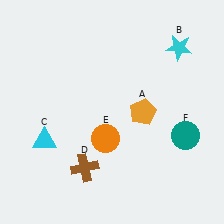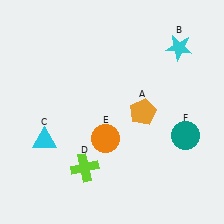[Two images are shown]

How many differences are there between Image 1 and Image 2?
There is 1 difference between the two images.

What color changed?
The cross (D) changed from brown in Image 1 to lime in Image 2.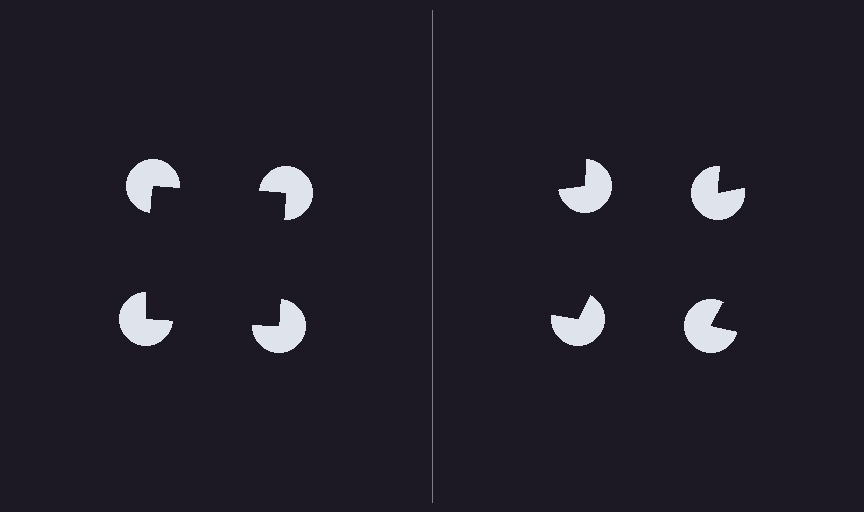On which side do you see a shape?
An illusory square appears on the left side. On the right side the wedge cuts are rotated, so no coherent shape forms.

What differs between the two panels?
The pac-man discs are positioned identically on both sides; only the wedge orientations differ. On the left they align to a square; on the right they are misaligned.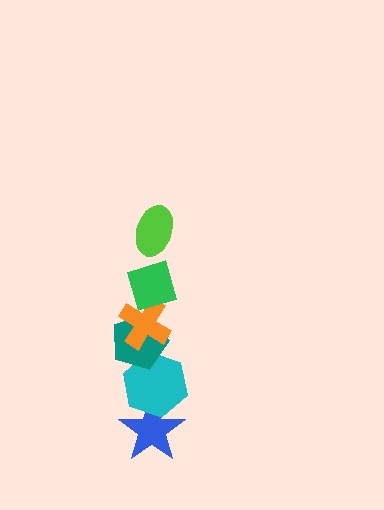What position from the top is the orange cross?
The orange cross is 3rd from the top.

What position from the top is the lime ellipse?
The lime ellipse is 1st from the top.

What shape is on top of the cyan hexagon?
The teal pentagon is on top of the cyan hexagon.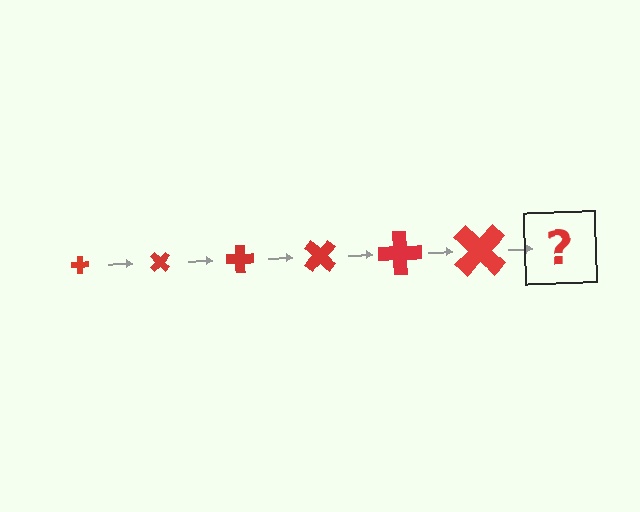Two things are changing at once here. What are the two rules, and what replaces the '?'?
The two rules are that the cross grows larger each step and it rotates 45 degrees each step. The '?' should be a cross, larger than the previous one and rotated 270 degrees from the start.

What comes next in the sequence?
The next element should be a cross, larger than the previous one and rotated 270 degrees from the start.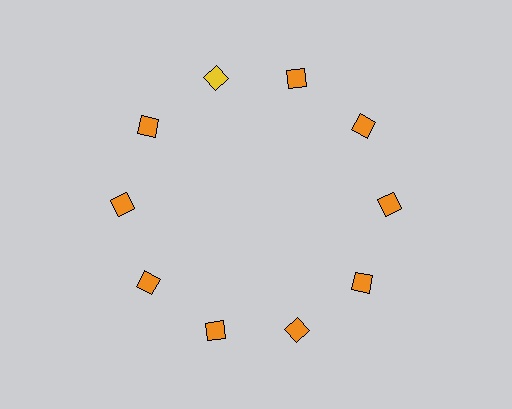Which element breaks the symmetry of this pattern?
The yellow square at roughly the 11 o'clock position breaks the symmetry. All other shapes are orange squares.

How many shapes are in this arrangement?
There are 10 shapes arranged in a ring pattern.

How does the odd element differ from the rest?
It has a different color: yellow instead of orange.